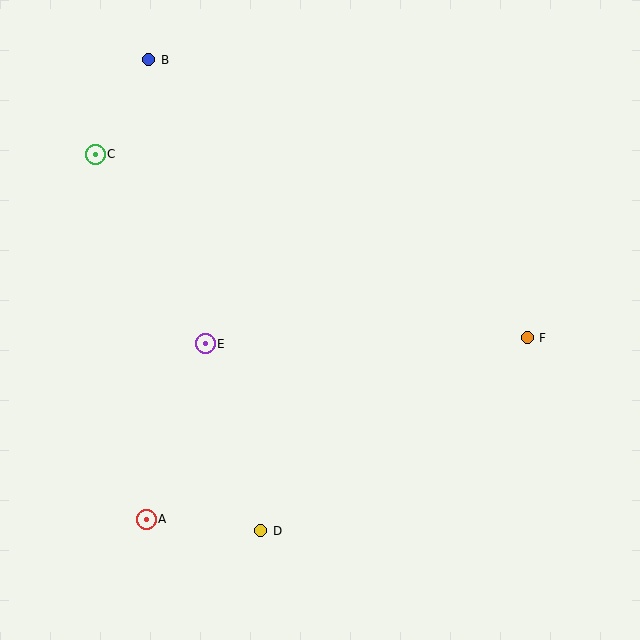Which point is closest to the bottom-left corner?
Point A is closest to the bottom-left corner.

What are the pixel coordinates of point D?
Point D is at (261, 531).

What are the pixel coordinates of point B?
Point B is at (149, 60).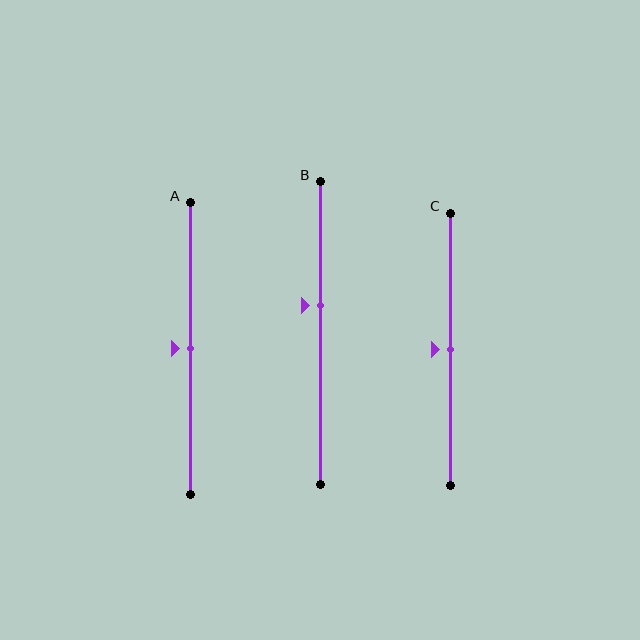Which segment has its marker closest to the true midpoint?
Segment A has its marker closest to the true midpoint.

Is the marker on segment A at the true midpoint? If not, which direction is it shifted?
Yes, the marker on segment A is at the true midpoint.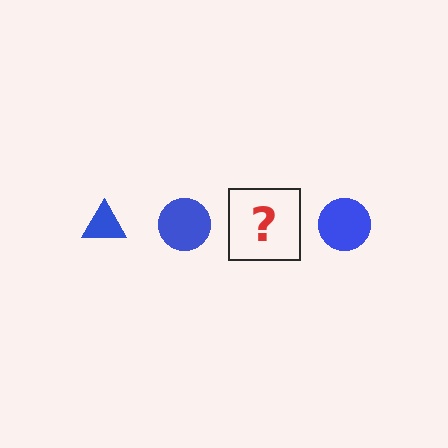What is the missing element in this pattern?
The missing element is a blue triangle.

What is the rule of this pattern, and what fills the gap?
The rule is that the pattern cycles through triangle, circle shapes in blue. The gap should be filled with a blue triangle.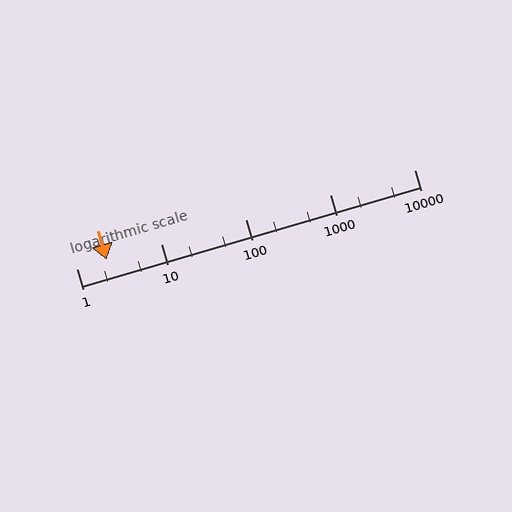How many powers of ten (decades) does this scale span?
The scale spans 4 decades, from 1 to 10000.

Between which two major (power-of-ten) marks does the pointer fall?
The pointer is between 1 and 10.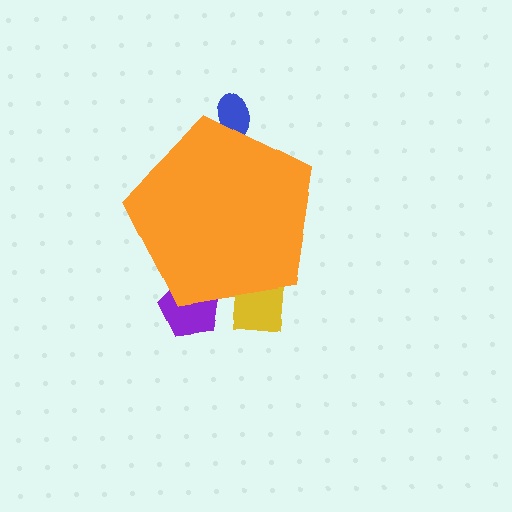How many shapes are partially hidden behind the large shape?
3 shapes are partially hidden.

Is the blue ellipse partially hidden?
Yes, the blue ellipse is partially hidden behind the orange pentagon.